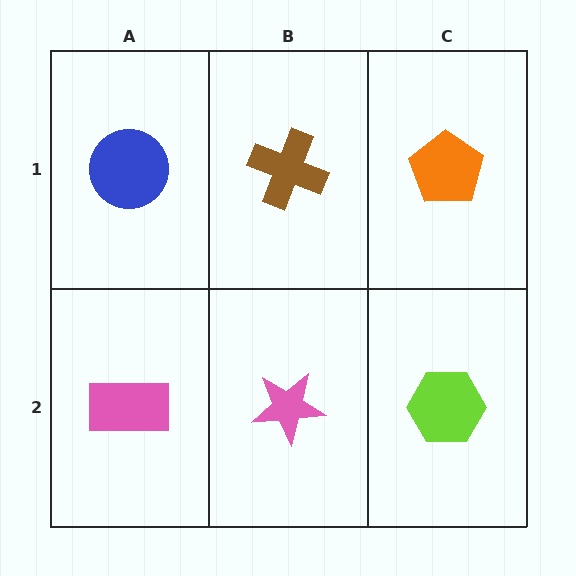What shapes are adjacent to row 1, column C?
A lime hexagon (row 2, column C), a brown cross (row 1, column B).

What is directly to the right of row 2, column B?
A lime hexagon.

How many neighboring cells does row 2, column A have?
2.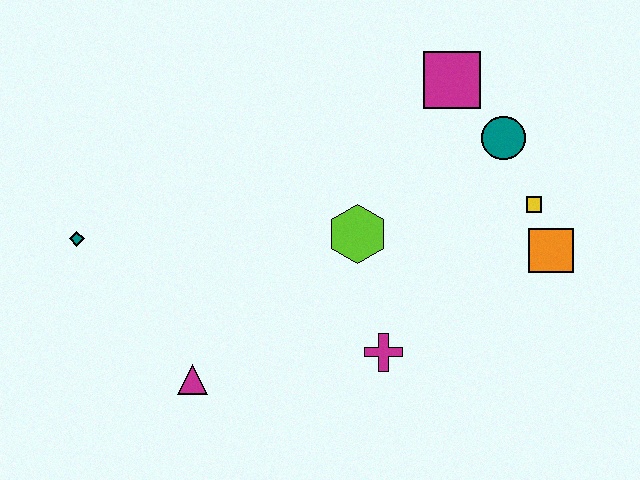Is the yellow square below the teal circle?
Yes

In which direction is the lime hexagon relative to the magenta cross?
The lime hexagon is above the magenta cross.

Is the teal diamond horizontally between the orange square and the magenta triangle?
No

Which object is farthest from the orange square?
The teal diamond is farthest from the orange square.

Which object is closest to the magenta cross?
The lime hexagon is closest to the magenta cross.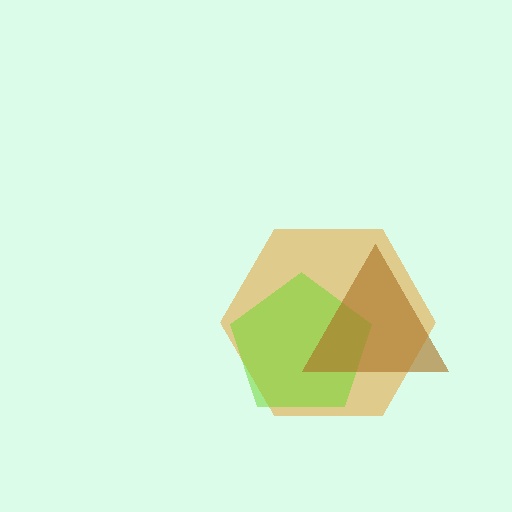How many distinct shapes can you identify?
There are 3 distinct shapes: an orange hexagon, a lime pentagon, a brown triangle.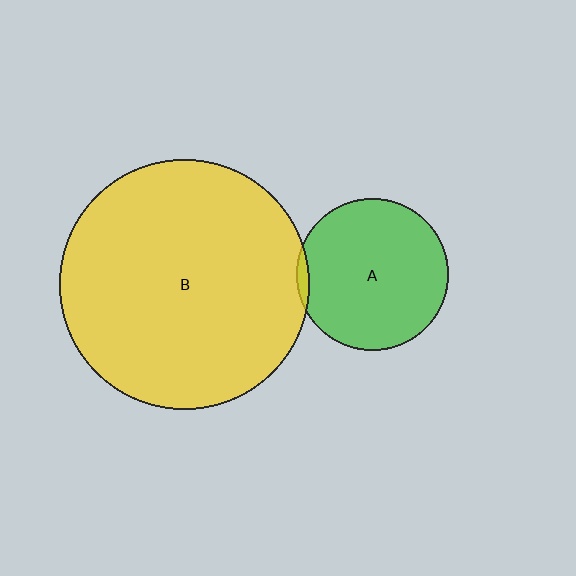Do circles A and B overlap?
Yes.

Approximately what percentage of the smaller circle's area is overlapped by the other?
Approximately 5%.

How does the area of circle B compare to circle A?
Approximately 2.7 times.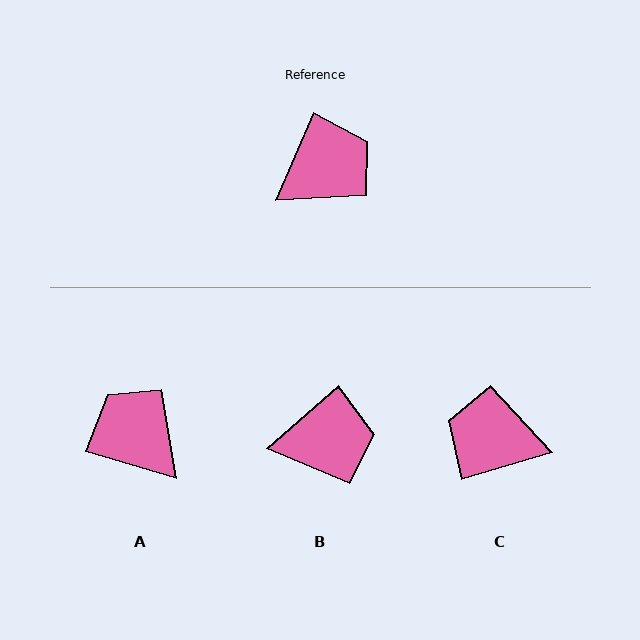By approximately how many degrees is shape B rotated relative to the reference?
Approximately 26 degrees clockwise.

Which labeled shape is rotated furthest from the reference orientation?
C, about 130 degrees away.